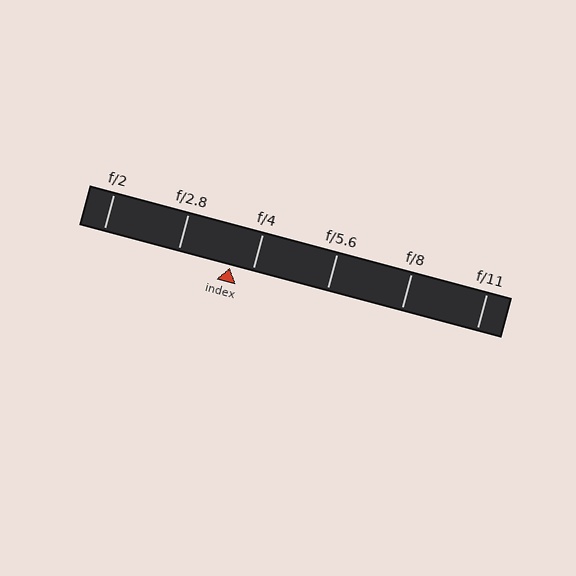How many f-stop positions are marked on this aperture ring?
There are 6 f-stop positions marked.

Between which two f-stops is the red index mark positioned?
The index mark is between f/2.8 and f/4.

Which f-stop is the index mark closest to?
The index mark is closest to f/4.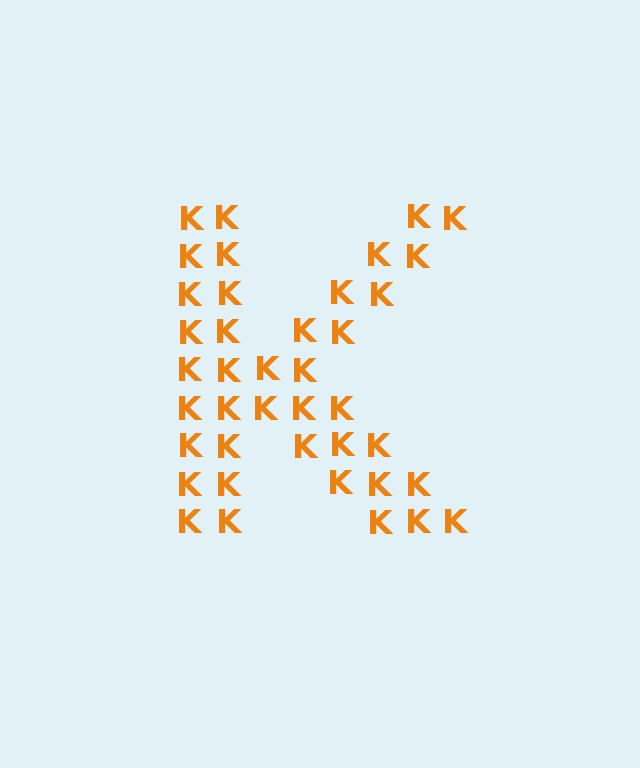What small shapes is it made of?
It is made of small letter K's.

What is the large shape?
The large shape is the letter K.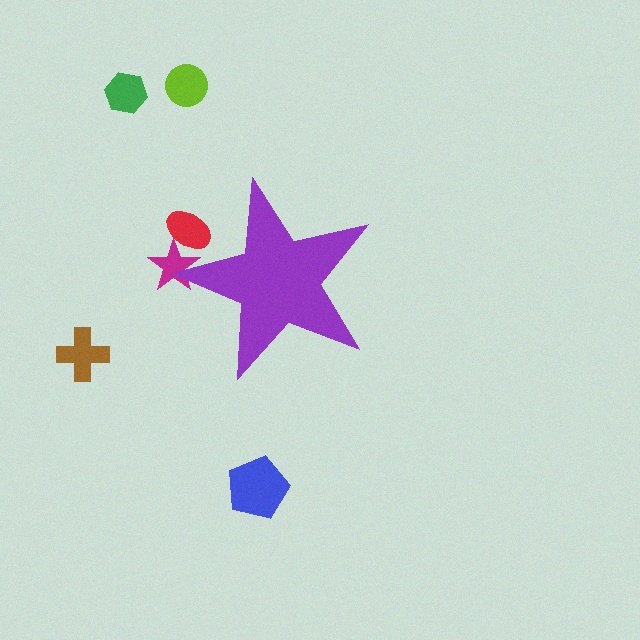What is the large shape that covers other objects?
A purple star.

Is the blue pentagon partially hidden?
No, the blue pentagon is fully visible.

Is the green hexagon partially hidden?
No, the green hexagon is fully visible.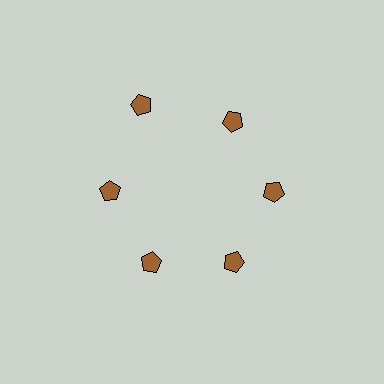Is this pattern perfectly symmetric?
No. The 6 brown pentagons are arranged in a ring, but one element near the 11 o'clock position is pushed outward from the center, breaking the 6-fold rotational symmetry.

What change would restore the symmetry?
The symmetry would be restored by moving it inward, back onto the ring so that all 6 pentagons sit at equal angles and equal distance from the center.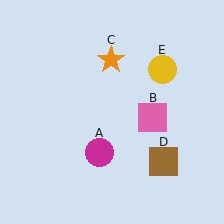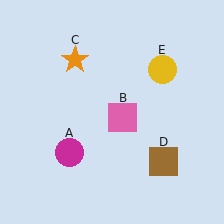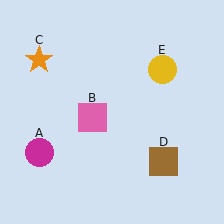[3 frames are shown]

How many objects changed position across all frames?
3 objects changed position: magenta circle (object A), pink square (object B), orange star (object C).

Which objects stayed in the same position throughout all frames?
Brown square (object D) and yellow circle (object E) remained stationary.